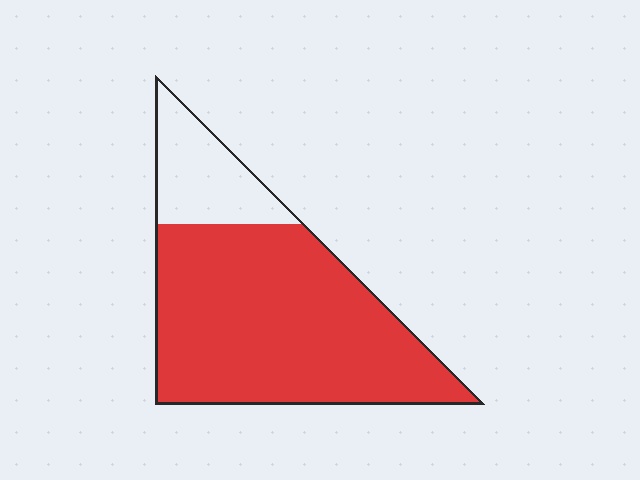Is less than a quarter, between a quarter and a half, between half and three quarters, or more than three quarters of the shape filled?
More than three quarters.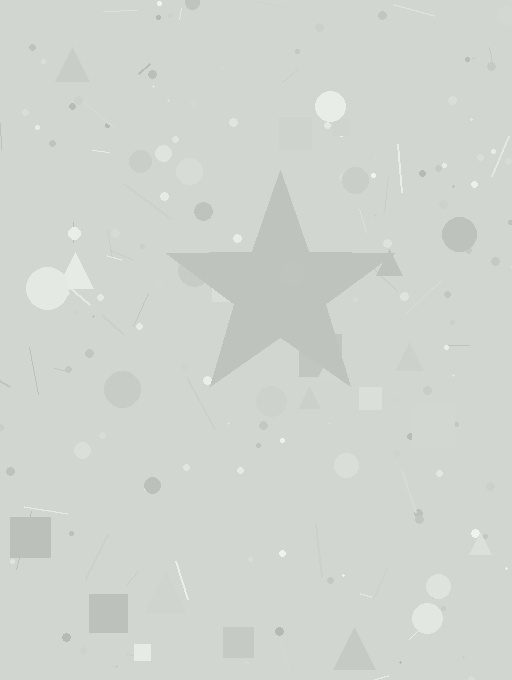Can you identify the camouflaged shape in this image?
The camouflaged shape is a star.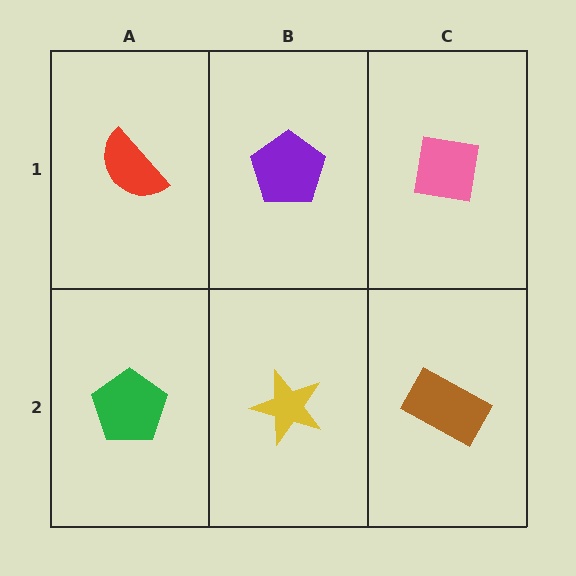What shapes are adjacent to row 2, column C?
A pink square (row 1, column C), a yellow star (row 2, column B).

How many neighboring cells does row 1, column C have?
2.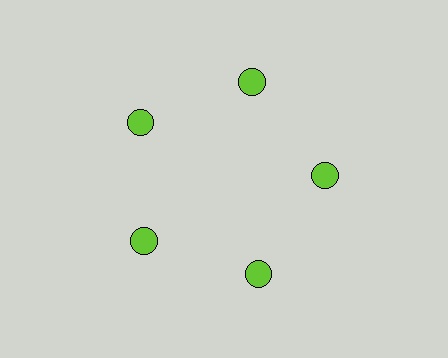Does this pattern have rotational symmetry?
Yes, this pattern has 5-fold rotational symmetry. It looks the same after rotating 72 degrees around the center.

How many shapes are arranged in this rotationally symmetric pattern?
There are 5 shapes, arranged in 5 groups of 1.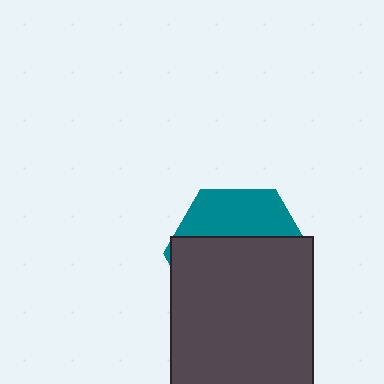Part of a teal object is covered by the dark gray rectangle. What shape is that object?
It is a hexagon.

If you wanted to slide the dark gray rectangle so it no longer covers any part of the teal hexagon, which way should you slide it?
Slide it down — that is the most direct way to separate the two shapes.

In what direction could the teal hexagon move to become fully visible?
The teal hexagon could move up. That would shift it out from behind the dark gray rectangle entirely.